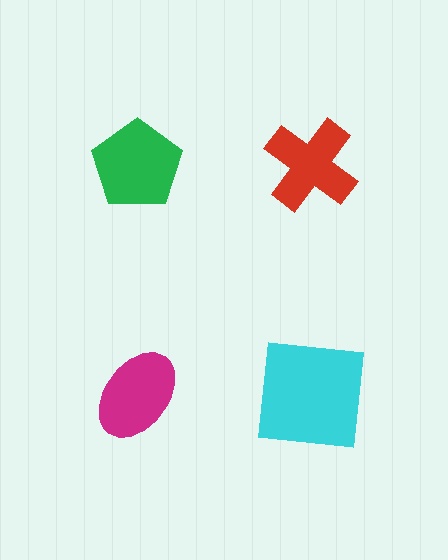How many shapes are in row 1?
2 shapes.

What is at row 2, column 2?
A cyan square.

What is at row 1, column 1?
A green pentagon.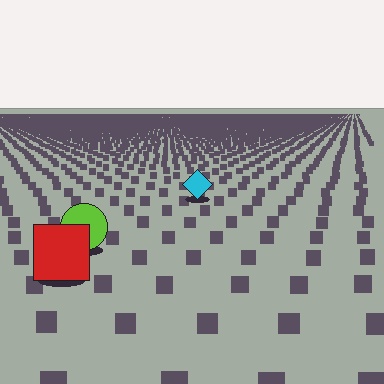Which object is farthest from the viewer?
The cyan diamond is farthest from the viewer. It appears smaller and the ground texture around it is denser.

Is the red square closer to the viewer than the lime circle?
Yes. The red square is closer — you can tell from the texture gradient: the ground texture is coarser near it.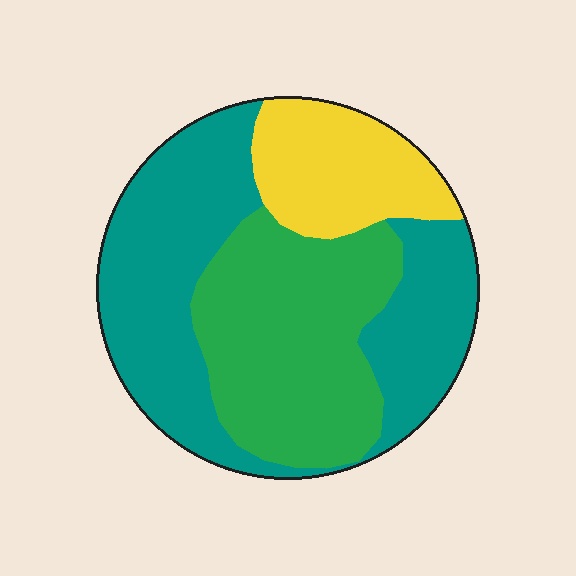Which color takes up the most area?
Teal, at roughly 45%.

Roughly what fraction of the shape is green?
Green takes up about one third (1/3) of the shape.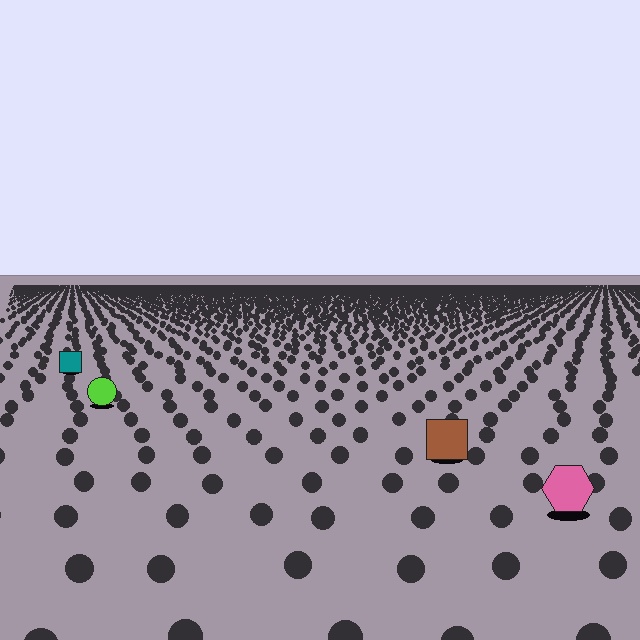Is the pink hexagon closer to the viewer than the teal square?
Yes. The pink hexagon is closer — you can tell from the texture gradient: the ground texture is coarser near it.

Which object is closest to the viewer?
The pink hexagon is closest. The texture marks near it are larger and more spread out.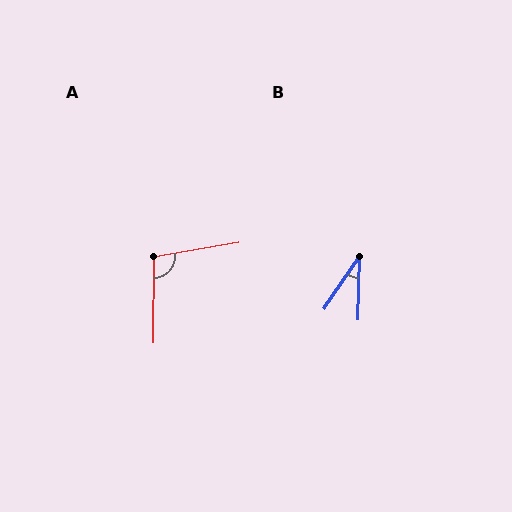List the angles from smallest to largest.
B (33°), A (100°).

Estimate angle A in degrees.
Approximately 100 degrees.